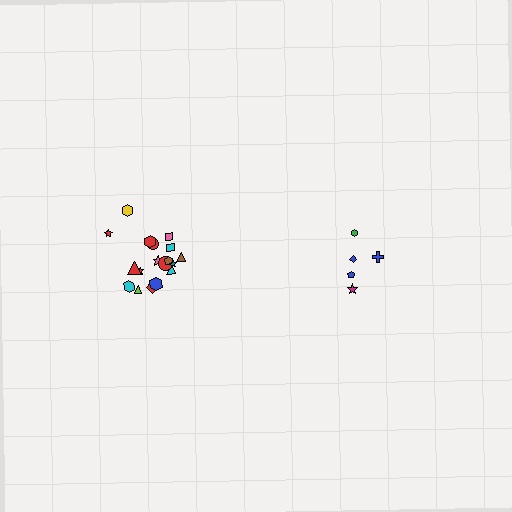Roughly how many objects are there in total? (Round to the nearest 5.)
Roughly 25 objects in total.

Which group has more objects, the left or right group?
The left group.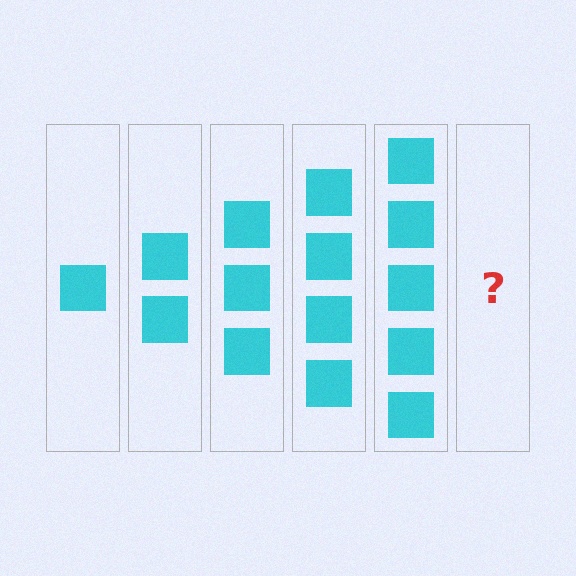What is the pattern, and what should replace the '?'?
The pattern is that each step adds one more square. The '?' should be 6 squares.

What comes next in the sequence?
The next element should be 6 squares.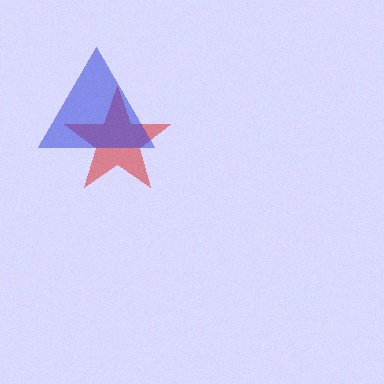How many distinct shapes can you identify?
There are 2 distinct shapes: a red star, a blue triangle.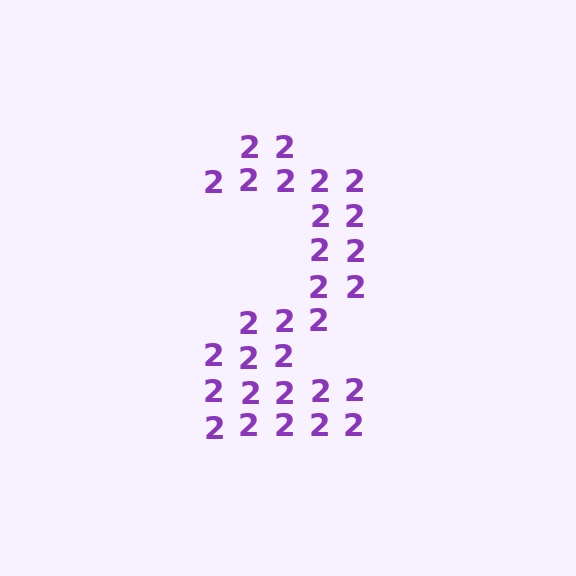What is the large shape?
The large shape is the digit 2.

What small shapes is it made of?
It is made of small digit 2's.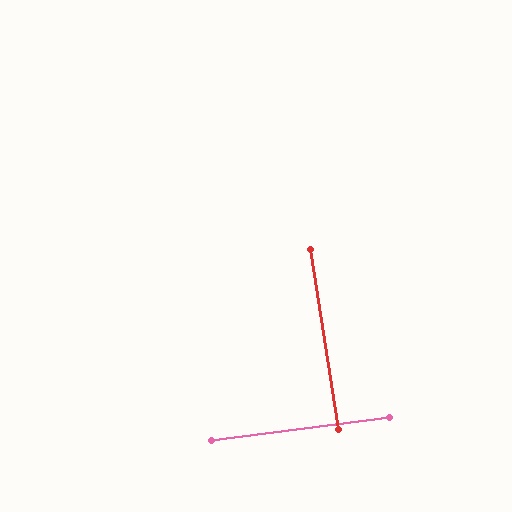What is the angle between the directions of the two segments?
Approximately 89 degrees.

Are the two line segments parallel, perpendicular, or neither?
Perpendicular — they meet at approximately 89°.